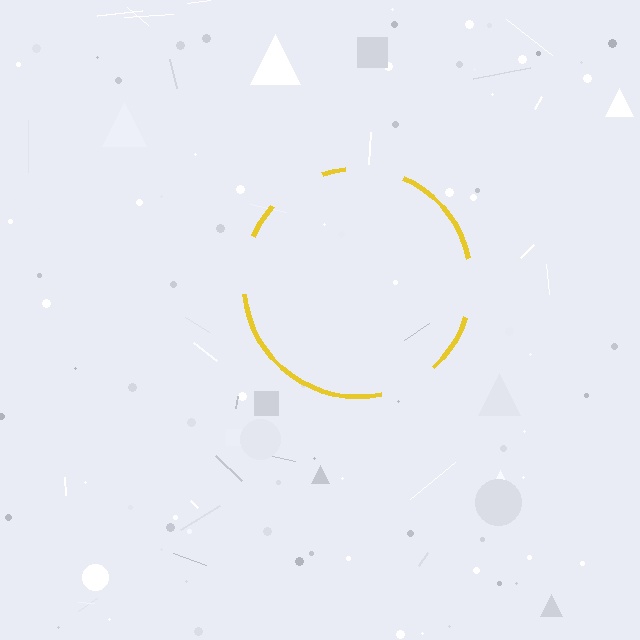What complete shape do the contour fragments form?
The contour fragments form a circle.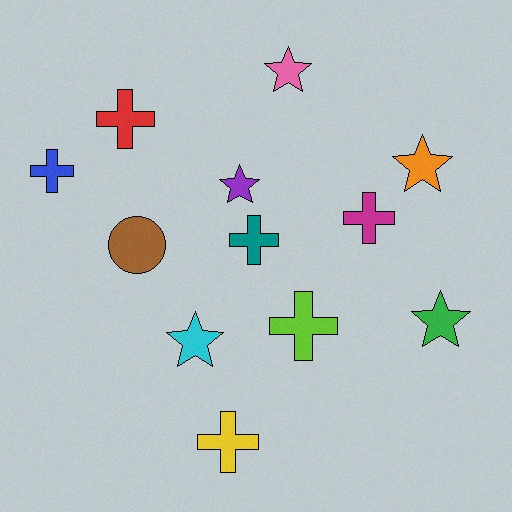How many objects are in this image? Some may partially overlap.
There are 12 objects.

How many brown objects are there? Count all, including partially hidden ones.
There is 1 brown object.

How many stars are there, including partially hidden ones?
There are 5 stars.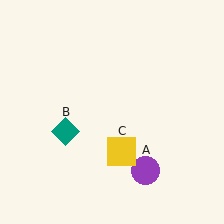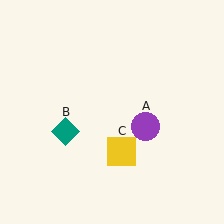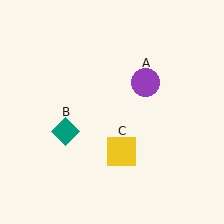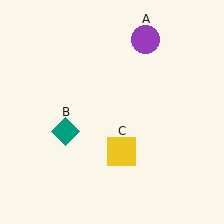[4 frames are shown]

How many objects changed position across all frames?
1 object changed position: purple circle (object A).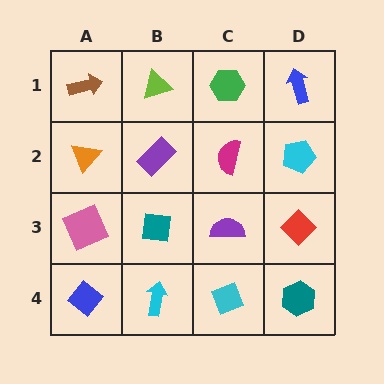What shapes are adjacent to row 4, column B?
A teal square (row 3, column B), a blue diamond (row 4, column A), a cyan diamond (row 4, column C).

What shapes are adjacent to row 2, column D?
A blue arrow (row 1, column D), a red diamond (row 3, column D), a magenta semicircle (row 2, column C).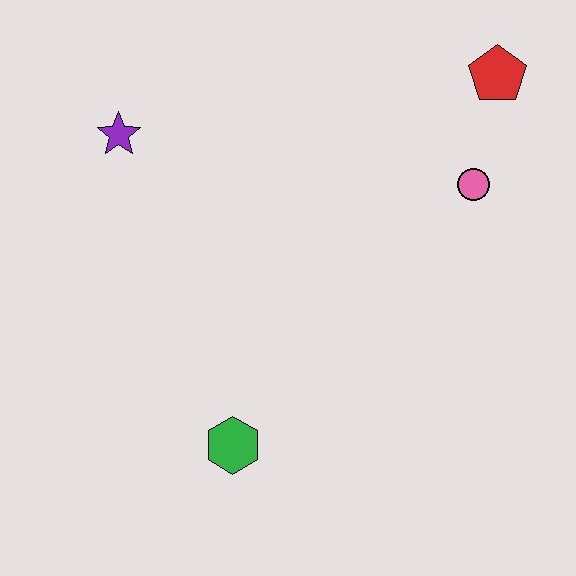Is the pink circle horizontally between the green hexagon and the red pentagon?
Yes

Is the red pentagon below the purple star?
No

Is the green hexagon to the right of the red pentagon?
No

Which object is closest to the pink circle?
The red pentagon is closest to the pink circle.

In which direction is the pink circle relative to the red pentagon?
The pink circle is below the red pentagon.